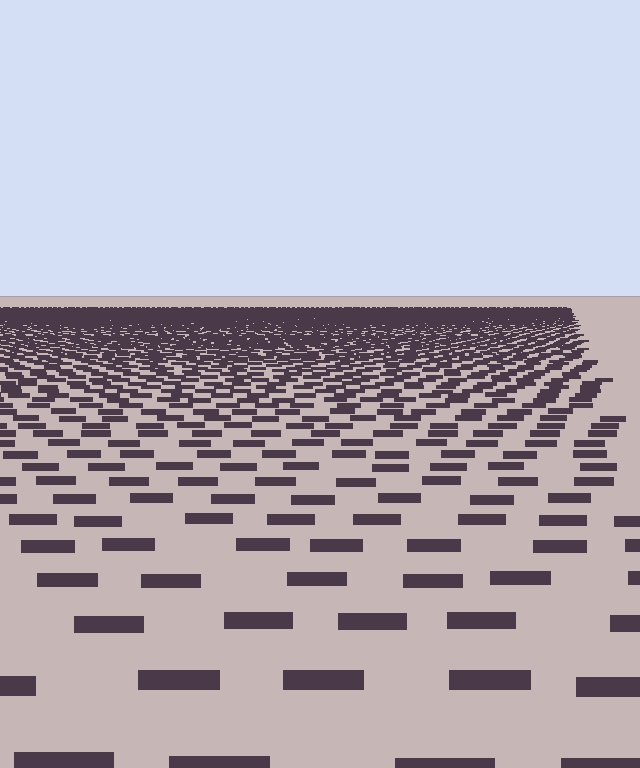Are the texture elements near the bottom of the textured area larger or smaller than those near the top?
Larger. Near the bottom, elements are closer to the viewer and appear at a bigger on-screen size.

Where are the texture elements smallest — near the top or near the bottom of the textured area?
Near the top.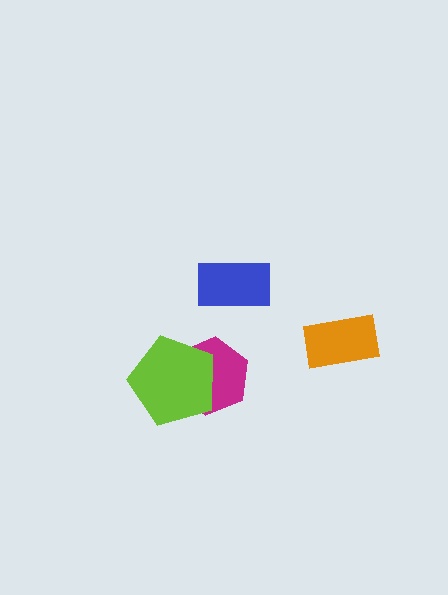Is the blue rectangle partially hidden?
No, no other shape covers it.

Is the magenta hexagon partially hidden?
Yes, it is partially covered by another shape.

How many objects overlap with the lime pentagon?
1 object overlaps with the lime pentagon.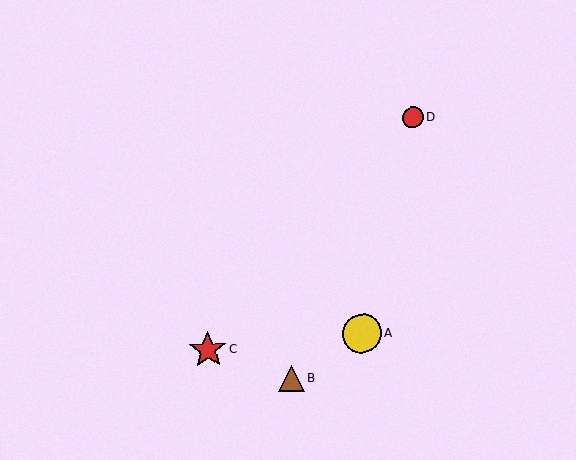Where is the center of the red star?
The center of the red star is at (208, 350).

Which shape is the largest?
The yellow circle (labeled A) is the largest.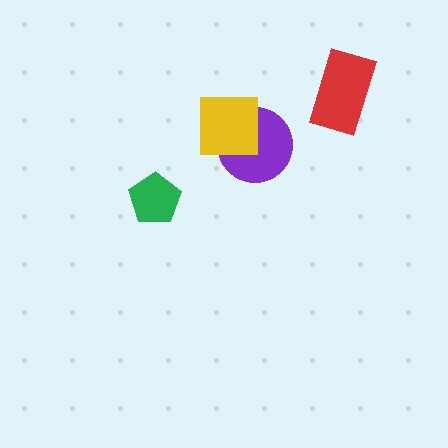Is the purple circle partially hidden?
Yes, it is partially covered by another shape.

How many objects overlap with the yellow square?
1 object overlaps with the yellow square.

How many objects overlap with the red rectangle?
0 objects overlap with the red rectangle.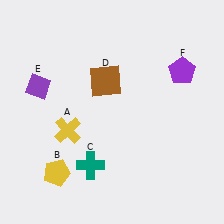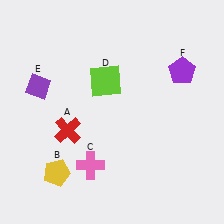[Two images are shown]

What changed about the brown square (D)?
In Image 1, D is brown. In Image 2, it changed to lime.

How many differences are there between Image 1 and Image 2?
There are 3 differences between the two images.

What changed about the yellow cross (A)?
In Image 1, A is yellow. In Image 2, it changed to red.